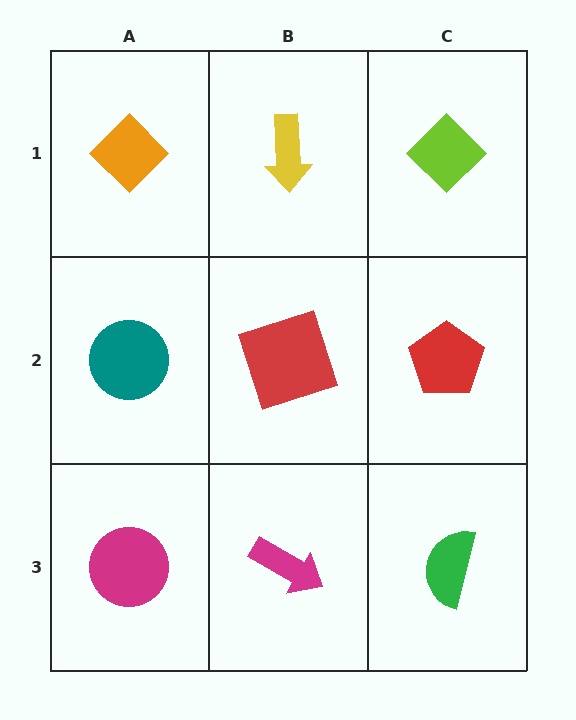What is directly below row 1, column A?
A teal circle.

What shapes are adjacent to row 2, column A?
An orange diamond (row 1, column A), a magenta circle (row 3, column A), a red square (row 2, column B).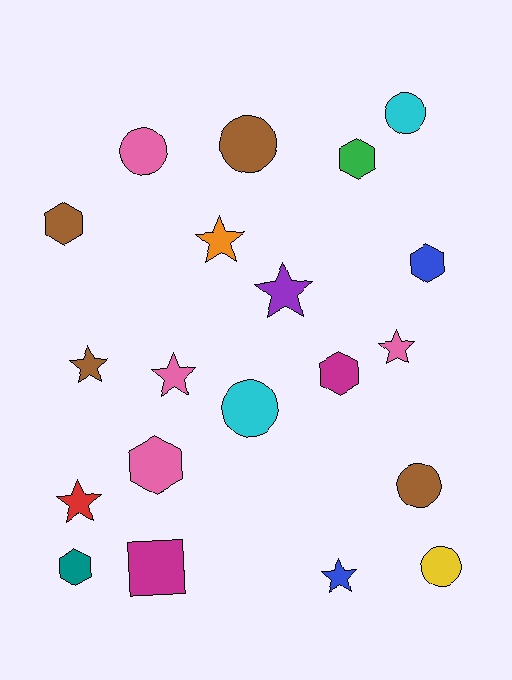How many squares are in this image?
There is 1 square.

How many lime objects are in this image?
There are no lime objects.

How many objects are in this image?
There are 20 objects.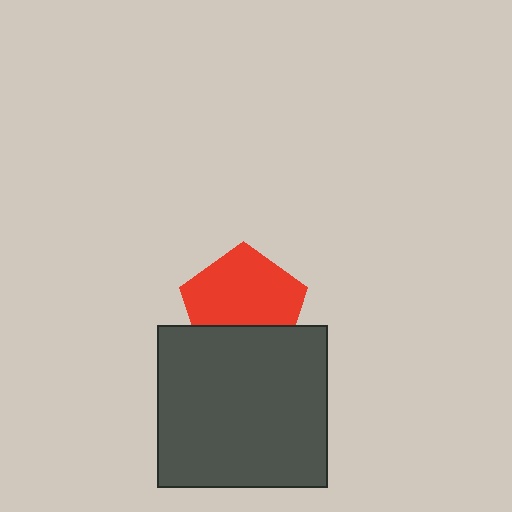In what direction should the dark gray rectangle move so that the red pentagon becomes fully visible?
The dark gray rectangle should move down. That is the shortest direction to clear the overlap and leave the red pentagon fully visible.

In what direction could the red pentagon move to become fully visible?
The red pentagon could move up. That would shift it out from behind the dark gray rectangle entirely.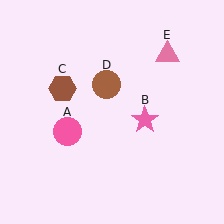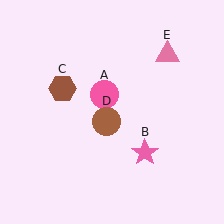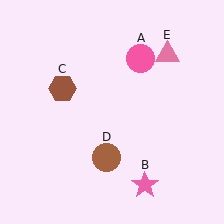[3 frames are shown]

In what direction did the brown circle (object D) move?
The brown circle (object D) moved down.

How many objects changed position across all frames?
3 objects changed position: pink circle (object A), pink star (object B), brown circle (object D).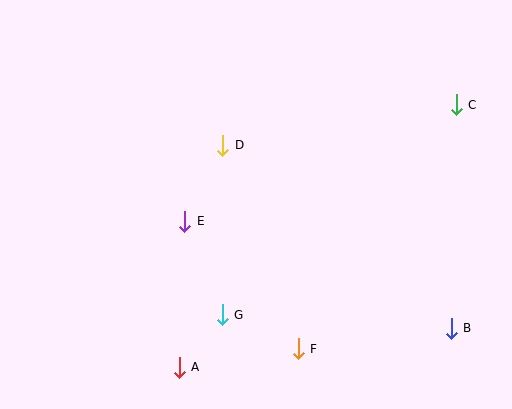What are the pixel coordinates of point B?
Point B is at (451, 328).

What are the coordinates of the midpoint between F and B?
The midpoint between F and B is at (375, 338).